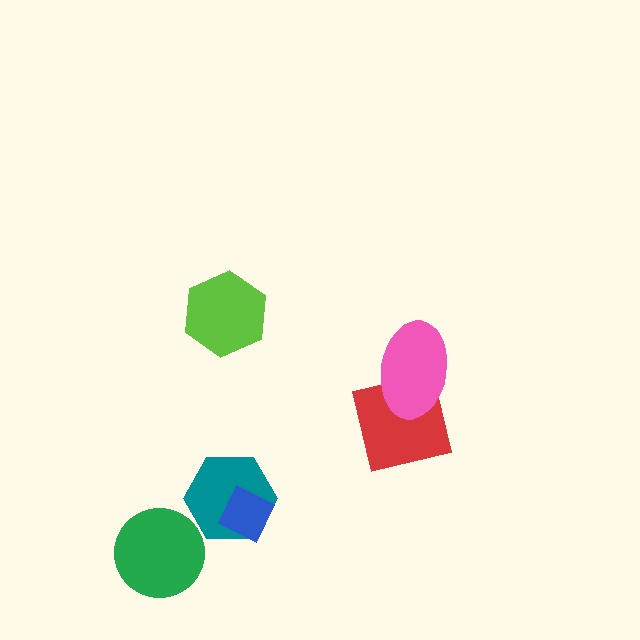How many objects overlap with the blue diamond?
1 object overlaps with the blue diamond.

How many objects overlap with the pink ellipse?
1 object overlaps with the pink ellipse.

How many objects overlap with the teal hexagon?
1 object overlaps with the teal hexagon.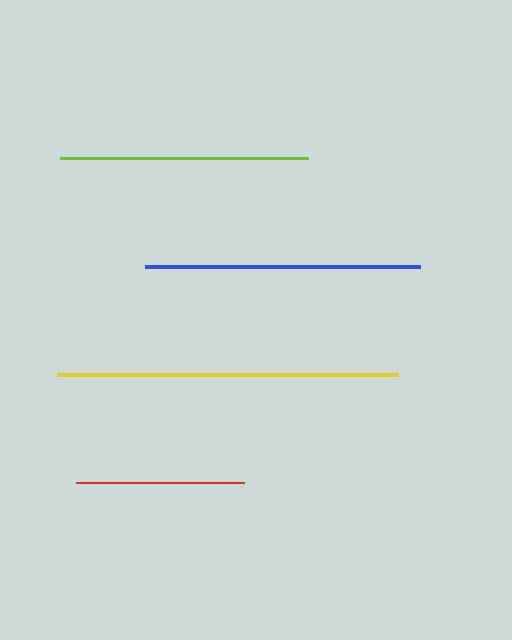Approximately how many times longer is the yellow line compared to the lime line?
The yellow line is approximately 1.4 times the length of the lime line.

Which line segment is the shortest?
The red line is the shortest at approximately 167 pixels.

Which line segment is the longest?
The yellow line is the longest at approximately 341 pixels.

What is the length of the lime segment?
The lime segment is approximately 248 pixels long.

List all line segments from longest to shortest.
From longest to shortest: yellow, blue, lime, red.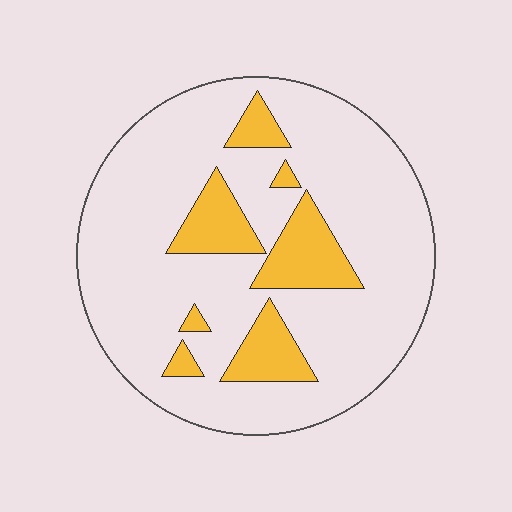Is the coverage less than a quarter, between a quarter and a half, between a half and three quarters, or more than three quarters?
Less than a quarter.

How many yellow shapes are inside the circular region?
7.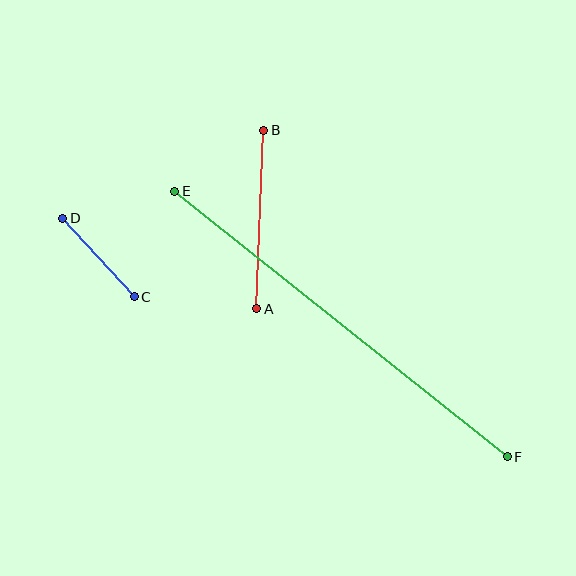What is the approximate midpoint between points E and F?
The midpoint is at approximately (341, 324) pixels.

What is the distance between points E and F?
The distance is approximately 425 pixels.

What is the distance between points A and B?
The distance is approximately 179 pixels.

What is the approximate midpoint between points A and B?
The midpoint is at approximately (260, 220) pixels.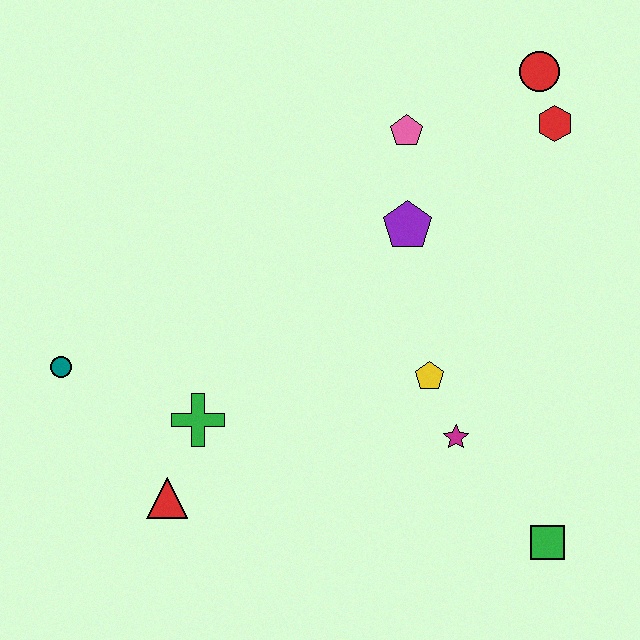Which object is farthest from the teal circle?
The red circle is farthest from the teal circle.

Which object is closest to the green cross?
The red triangle is closest to the green cross.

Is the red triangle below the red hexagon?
Yes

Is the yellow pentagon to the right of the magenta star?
No